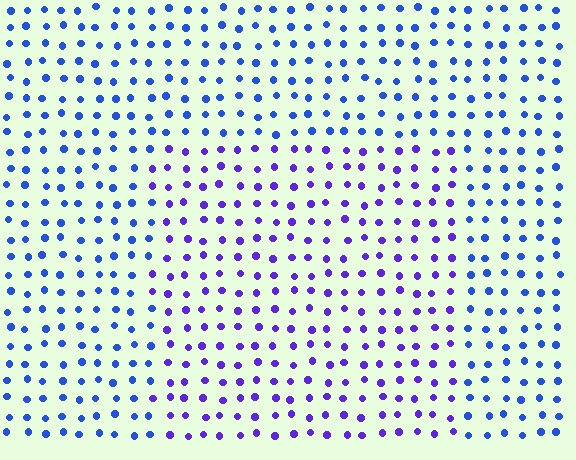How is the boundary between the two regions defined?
The boundary is defined purely by a slight shift in hue (about 34 degrees). Spacing, size, and orientation are identical on both sides.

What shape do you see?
I see a rectangle.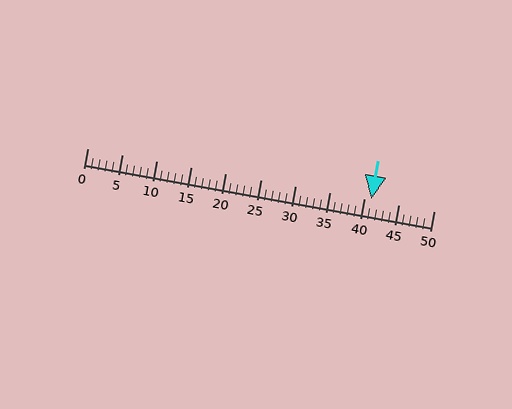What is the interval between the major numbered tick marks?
The major tick marks are spaced 5 units apart.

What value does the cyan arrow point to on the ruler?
The cyan arrow points to approximately 41.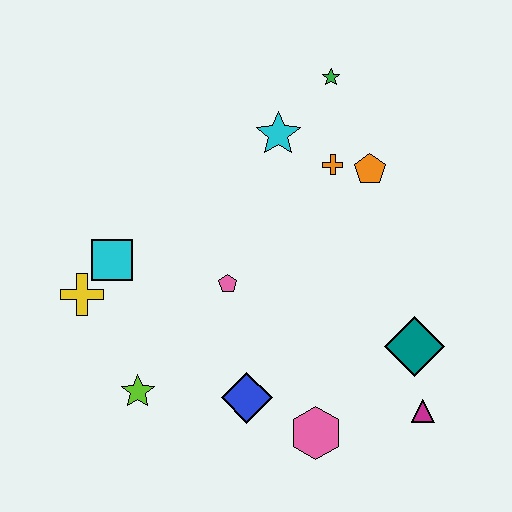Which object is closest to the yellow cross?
The cyan square is closest to the yellow cross.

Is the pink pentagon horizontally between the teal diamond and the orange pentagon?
No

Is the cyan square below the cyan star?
Yes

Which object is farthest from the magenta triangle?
The yellow cross is farthest from the magenta triangle.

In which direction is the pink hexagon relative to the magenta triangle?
The pink hexagon is to the left of the magenta triangle.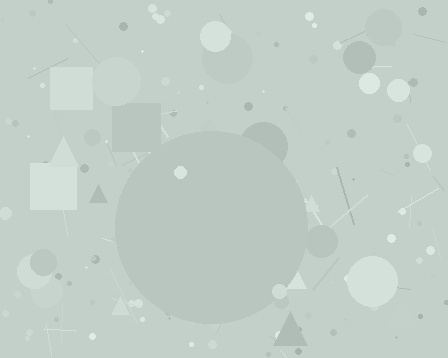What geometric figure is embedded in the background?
A circle is embedded in the background.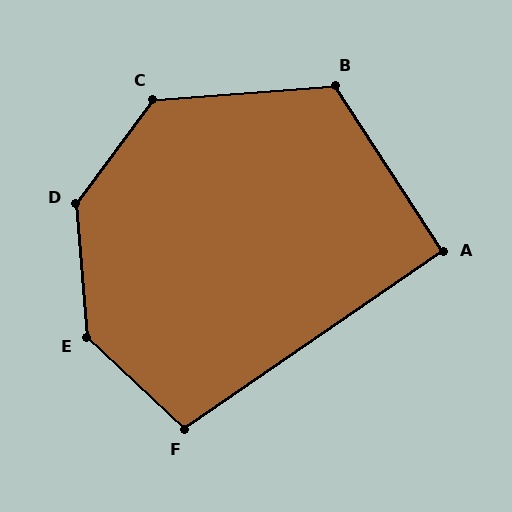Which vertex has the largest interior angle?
D, at approximately 139 degrees.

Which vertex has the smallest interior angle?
A, at approximately 91 degrees.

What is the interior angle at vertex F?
Approximately 102 degrees (obtuse).